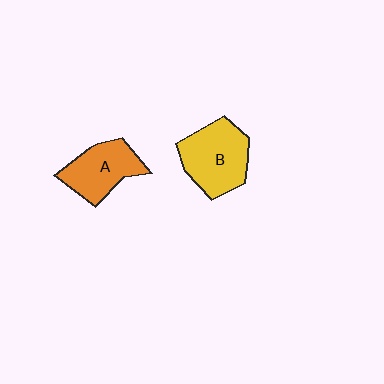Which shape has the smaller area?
Shape A (orange).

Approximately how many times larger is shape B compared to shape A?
Approximately 1.2 times.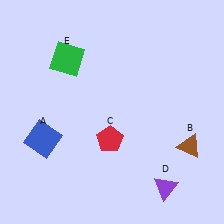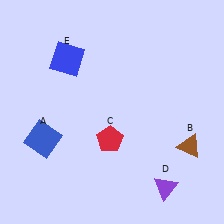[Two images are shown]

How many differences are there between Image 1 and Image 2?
There is 1 difference between the two images.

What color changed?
The square (E) changed from green in Image 1 to blue in Image 2.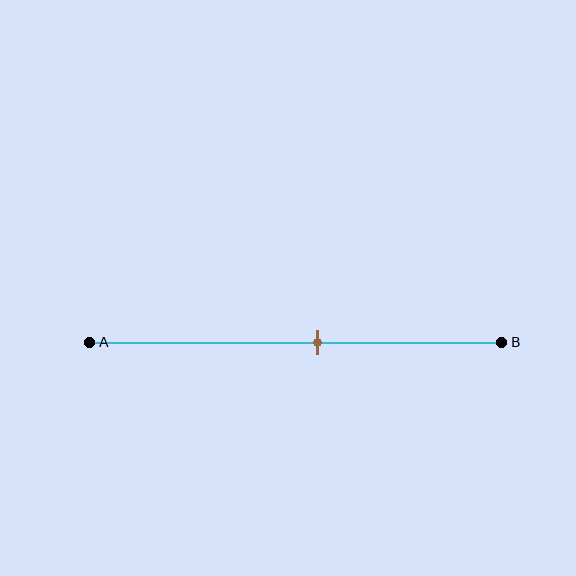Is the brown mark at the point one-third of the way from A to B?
No, the mark is at about 55% from A, not at the 33% one-third point.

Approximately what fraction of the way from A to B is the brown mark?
The brown mark is approximately 55% of the way from A to B.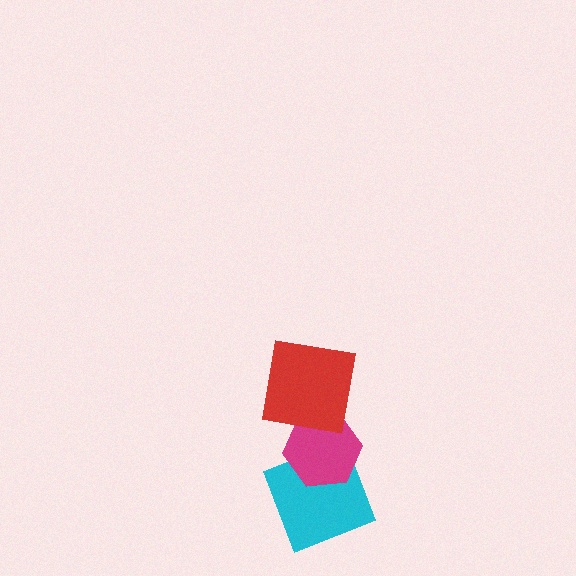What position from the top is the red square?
The red square is 1st from the top.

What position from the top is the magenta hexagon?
The magenta hexagon is 2nd from the top.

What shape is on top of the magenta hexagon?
The red square is on top of the magenta hexagon.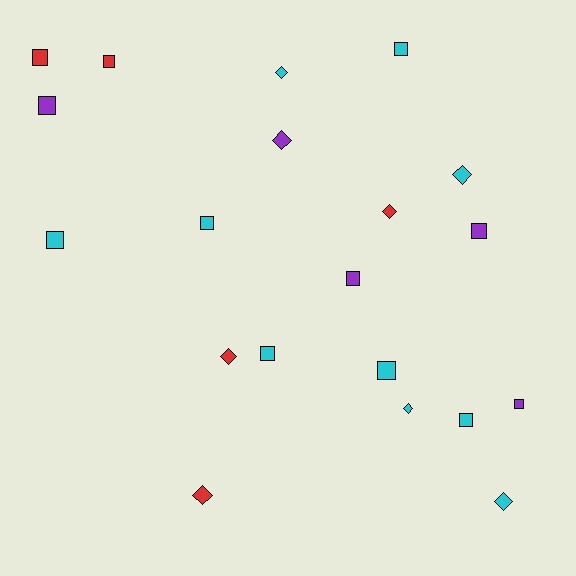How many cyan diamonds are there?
There are 4 cyan diamonds.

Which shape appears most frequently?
Square, with 12 objects.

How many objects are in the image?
There are 20 objects.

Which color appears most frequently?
Cyan, with 10 objects.